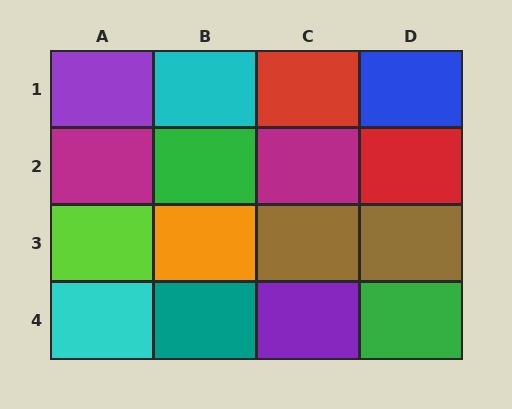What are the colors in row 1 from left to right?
Purple, cyan, red, blue.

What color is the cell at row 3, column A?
Lime.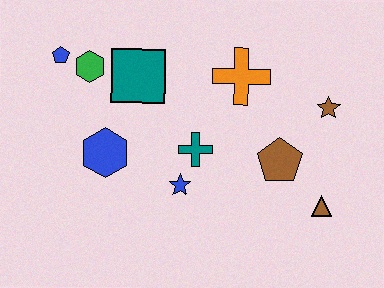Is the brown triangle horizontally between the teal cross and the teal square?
No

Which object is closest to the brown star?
The brown pentagon is closest to the brown star.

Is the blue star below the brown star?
Yes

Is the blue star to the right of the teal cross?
No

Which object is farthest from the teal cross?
The blue pentagon is farthest from the teal cross.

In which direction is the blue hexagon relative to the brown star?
The blue hexagon is to the left of the brown star.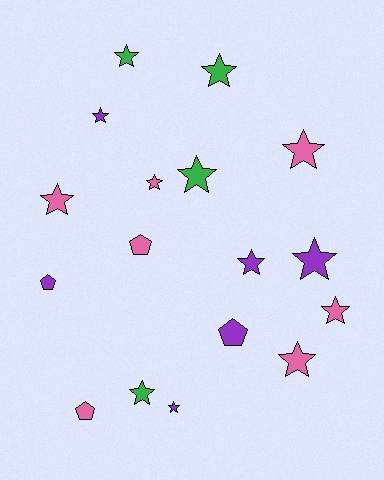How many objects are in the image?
There are 17 objects.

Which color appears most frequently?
Pink, with 7 objects.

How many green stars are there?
There are 4 green stars.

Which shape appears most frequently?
Star, with 13 objects.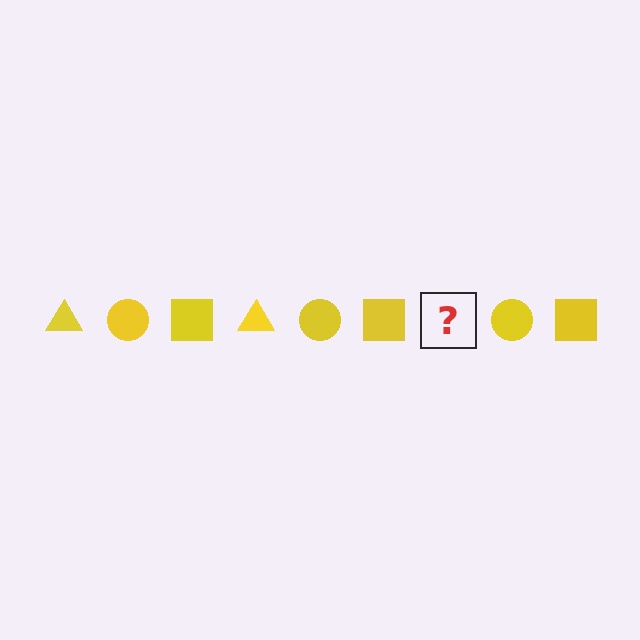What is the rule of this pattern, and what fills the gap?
The rule is that the pattern cycles through triangle, circle, square shapes in yellow. The gap should be filled with a yellow triangle.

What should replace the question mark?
The question mark should be replaced with a yellow triangle.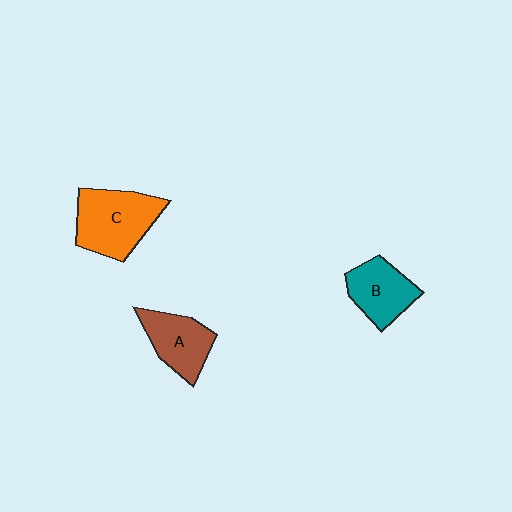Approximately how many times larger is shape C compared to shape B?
Approximately 1.4 times.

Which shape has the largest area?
Shape C (orange).